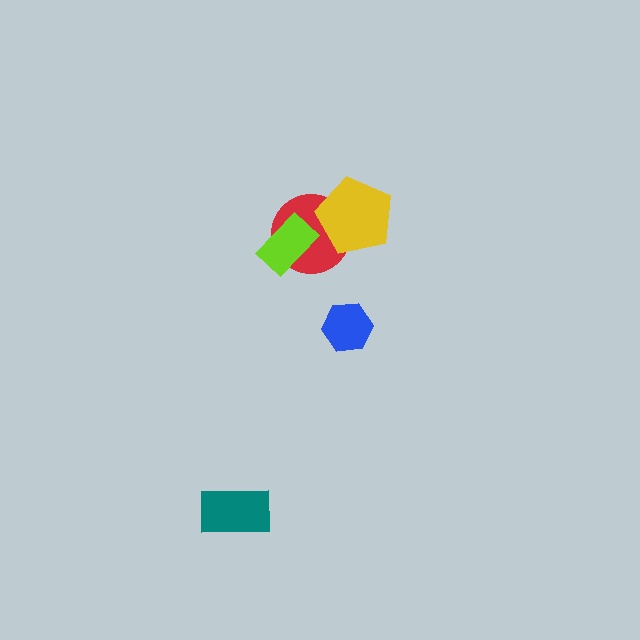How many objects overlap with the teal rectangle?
0 objects overlap with the teal rectangle.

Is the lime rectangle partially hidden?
No, no other shape covers it.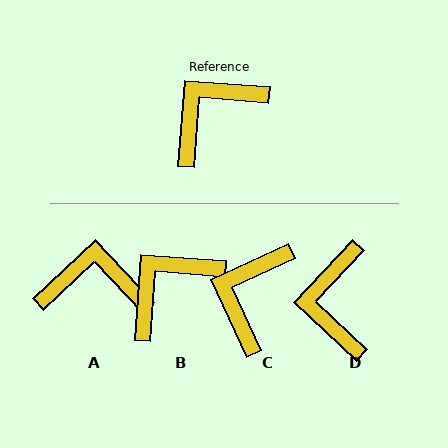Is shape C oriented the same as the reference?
No, it is off by about 29 degrees.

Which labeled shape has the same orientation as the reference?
B.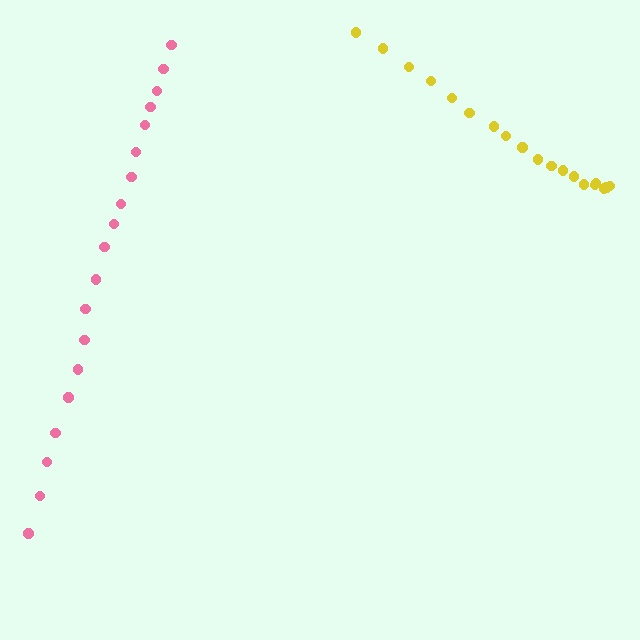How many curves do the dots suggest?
There are 2 distinct paths.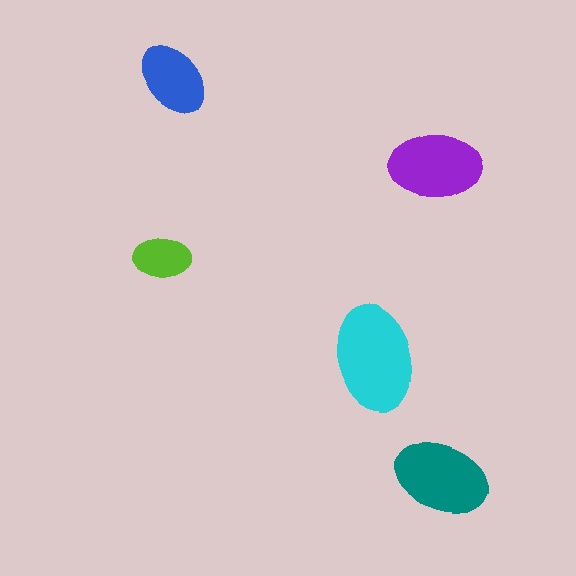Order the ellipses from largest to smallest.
the cyan one, the teal one, the purple one, the blue one, the lime one.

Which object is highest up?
The blue ellipse is topmost.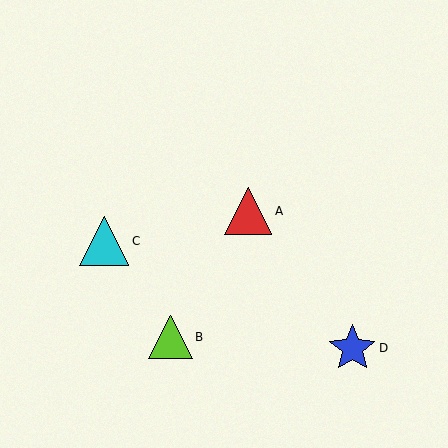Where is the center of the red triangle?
The center of the red triangle is at (248, 211).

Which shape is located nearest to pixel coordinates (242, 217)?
The red triangle (labeled A) at (248, 211) is nearest to that location.